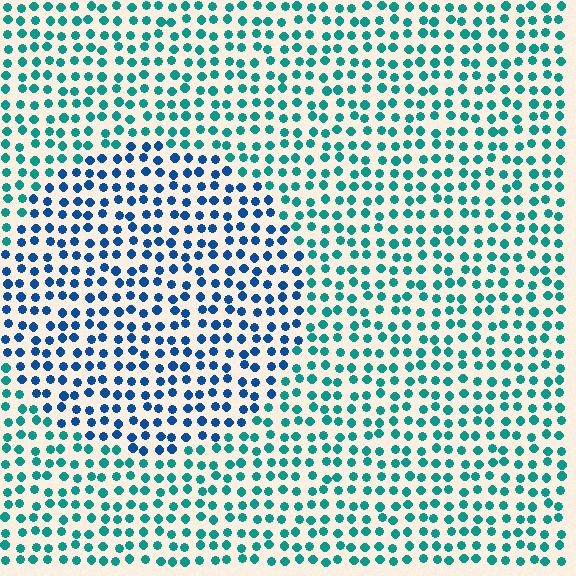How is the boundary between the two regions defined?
The boundary is defined purely by a slight shift in hue (about 39 degrees). Spacing, size, and orientation are identical on both sides.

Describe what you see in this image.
The image is filled with small teal elements in a uniform arrangement. A circle-shaped region is visible where the elements are tinted to a slightly different hue, forming a subtle color boundary.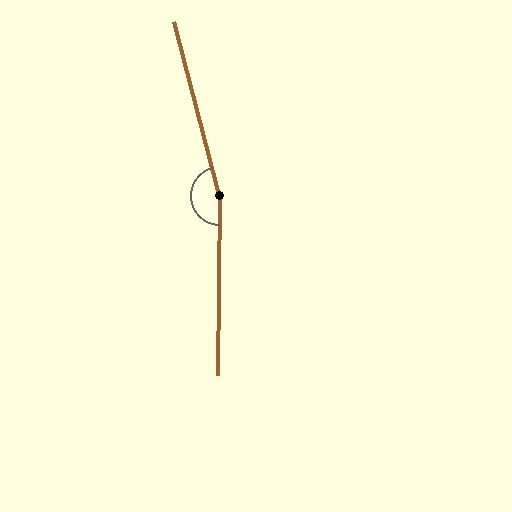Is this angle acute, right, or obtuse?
It is obtuse.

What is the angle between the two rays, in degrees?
Approximately 165 degrees.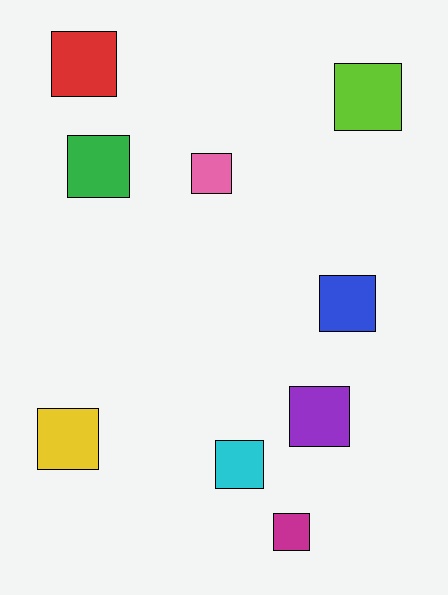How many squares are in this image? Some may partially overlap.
There are 9 squares.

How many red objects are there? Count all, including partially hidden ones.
There is 1 red object.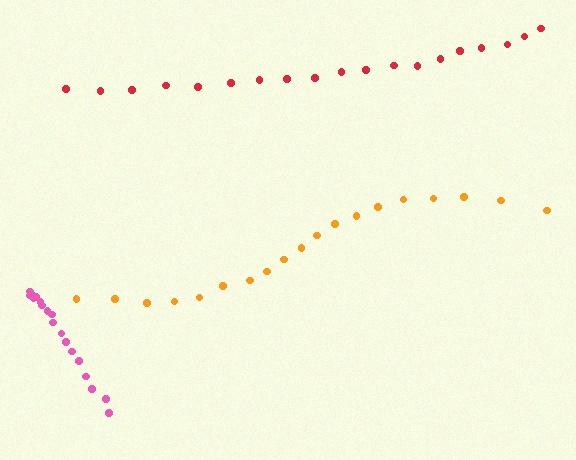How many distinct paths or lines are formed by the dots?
There are 3 distinct paths.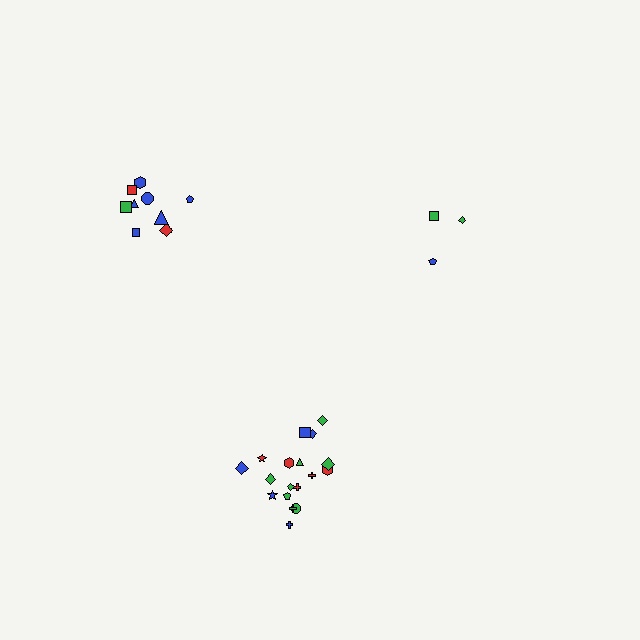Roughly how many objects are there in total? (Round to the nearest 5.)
Roughly 30 objects in total.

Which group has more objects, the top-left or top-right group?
The top-left group.